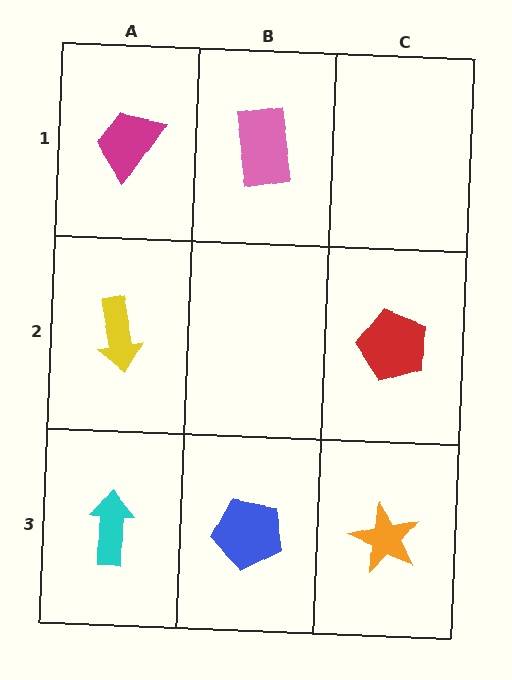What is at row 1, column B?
A pink rectangle.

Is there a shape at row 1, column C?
No, that cell is empty.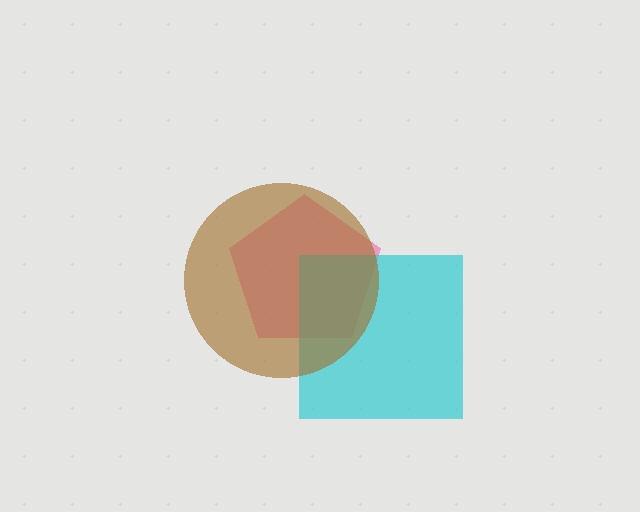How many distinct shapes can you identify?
There are 3 distinct shapes: a pink pentagon, a cyan square, a brown circle.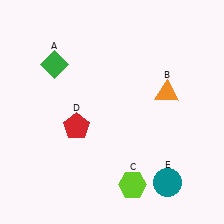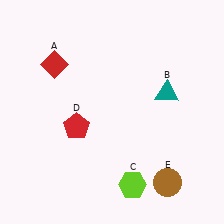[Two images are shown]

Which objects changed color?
A changed from green to red. B changed from orange to teal. E changed from teal to brown.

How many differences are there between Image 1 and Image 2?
There are 3 differences between the two images.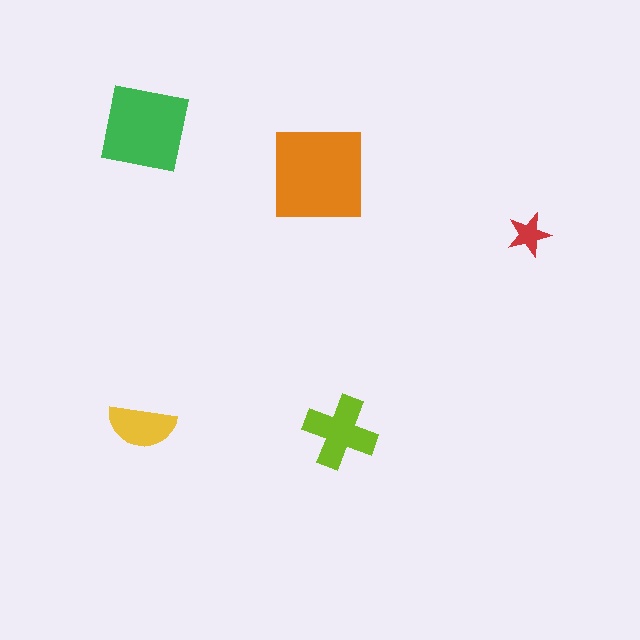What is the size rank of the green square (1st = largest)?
2nd.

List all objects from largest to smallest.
The orange square, the green square, the lime cross, the yellow semicircle, the red star.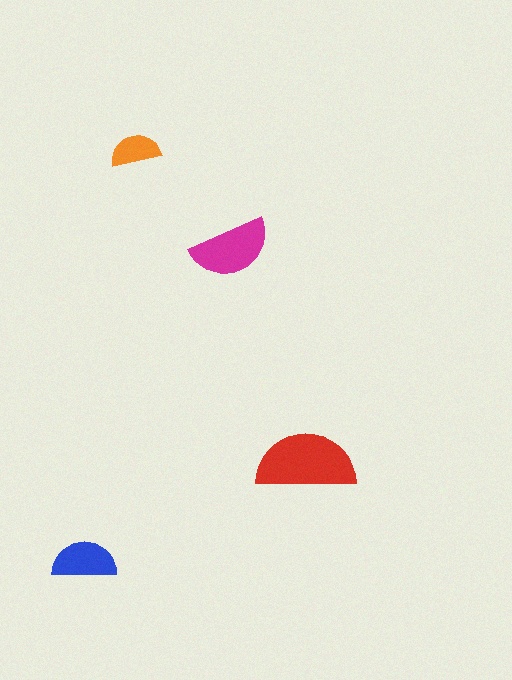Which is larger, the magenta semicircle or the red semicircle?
The red one.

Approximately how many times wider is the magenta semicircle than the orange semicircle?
About 1.5 times wider.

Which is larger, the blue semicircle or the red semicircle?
The red one.